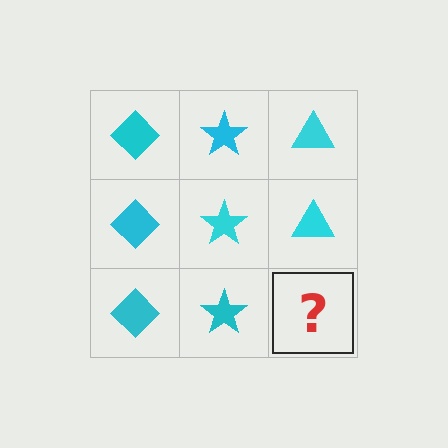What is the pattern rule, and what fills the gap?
The rule is that each column has a consistent shape. The gap should be filled with a cyan triangle.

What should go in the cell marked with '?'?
The missing cell should contain a cyan triangle.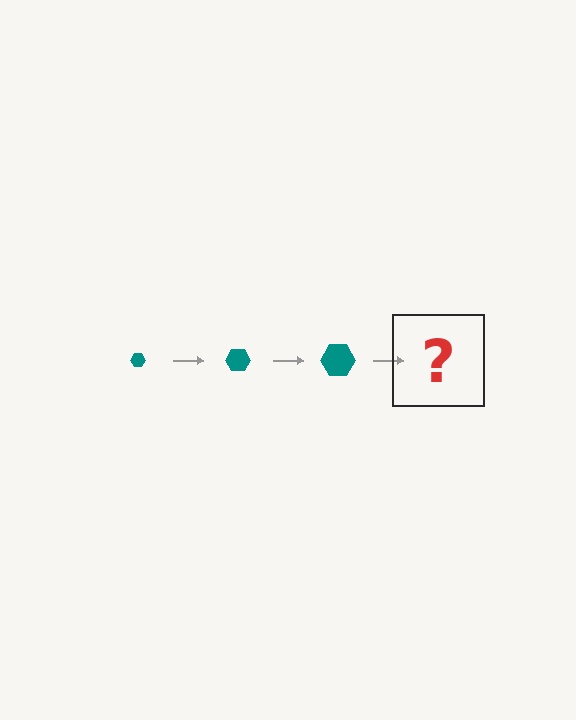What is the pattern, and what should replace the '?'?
The pattern is that the hexagon gets progressively larger each step. The '?' should be a teal hexagon, larger than the previous one.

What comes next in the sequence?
The next element should be a teal hexagon, larger than the previous one.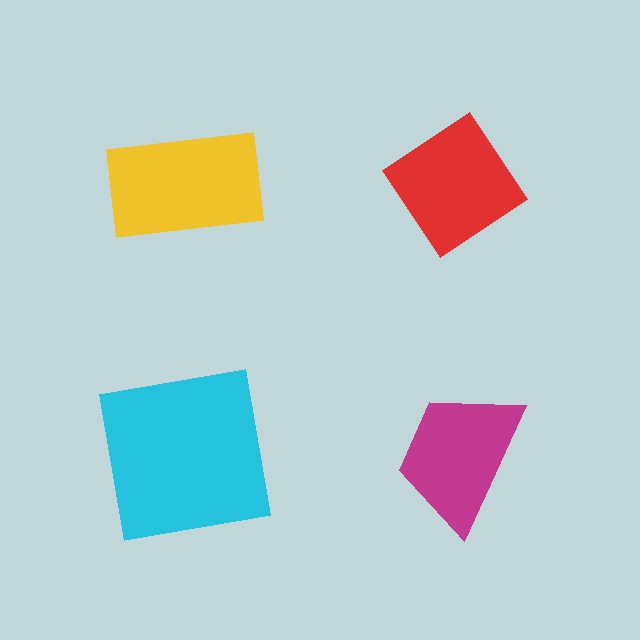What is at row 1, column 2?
A red diamond.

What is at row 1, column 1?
A yellow rectangle.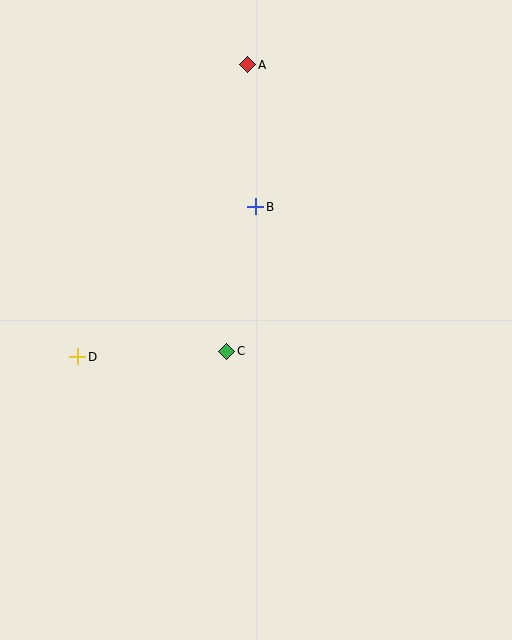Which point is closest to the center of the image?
Point C at (227, 351) is closest to the center.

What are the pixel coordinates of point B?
Point B is at (256, 207).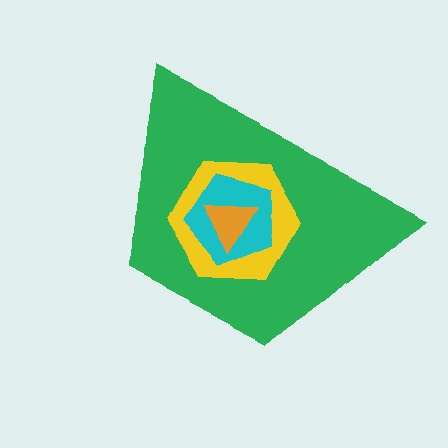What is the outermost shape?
The green trapezoid.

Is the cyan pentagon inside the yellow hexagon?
Yes.